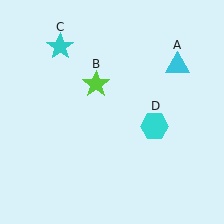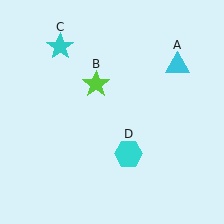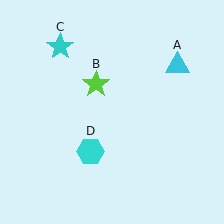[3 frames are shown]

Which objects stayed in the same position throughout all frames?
Cyan triangle (object A) and lime star (object B) and cyan star (object C) remained stationary.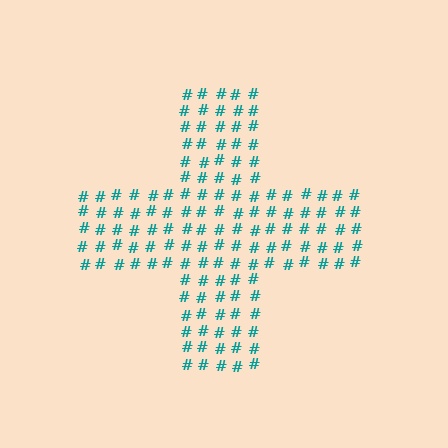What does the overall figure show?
The overall figure shows a cross.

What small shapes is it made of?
It is made of small hash symbols.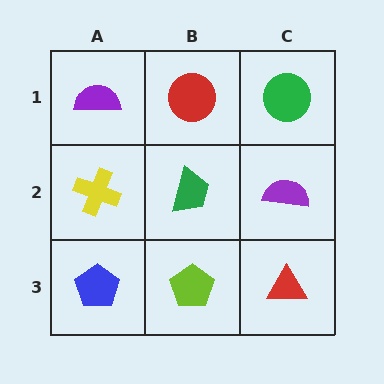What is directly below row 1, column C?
A purple semicircle.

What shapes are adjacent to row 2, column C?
A green circle (row 1, column C), a red triangle (row 3, column C), a green trapezoid (row 2, column B).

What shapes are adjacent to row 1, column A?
A yellow cross (row 2, column A), a red circle (row 1, column B).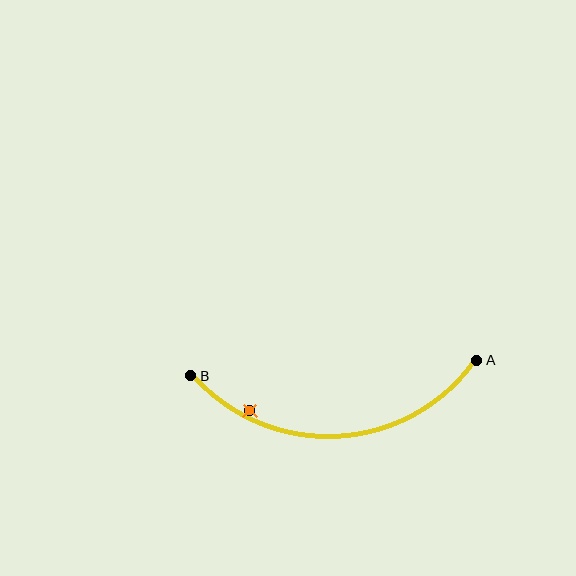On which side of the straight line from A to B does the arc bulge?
The arc bulges below the straight line connecting A and B.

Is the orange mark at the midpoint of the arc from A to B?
No — the orange mark does not lie on the arc at all. It sits slightly inside the curve.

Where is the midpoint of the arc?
The arc midpoint is the point on the curve farthest from the straight line joining A and B. It sits below that line.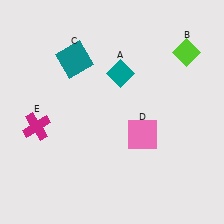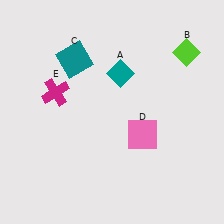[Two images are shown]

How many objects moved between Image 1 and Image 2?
1 object moved between the two images.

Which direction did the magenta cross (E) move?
The magenta cross (E) moved up.